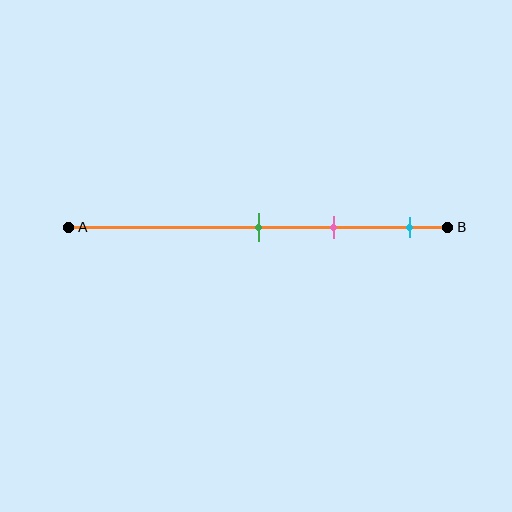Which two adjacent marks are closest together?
The green and pink marks are the closest adjacent pair.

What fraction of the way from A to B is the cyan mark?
The cyan mark is approximately 90% (0.9) of the way from A to B.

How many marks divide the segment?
There are 3 marks dividing the segment.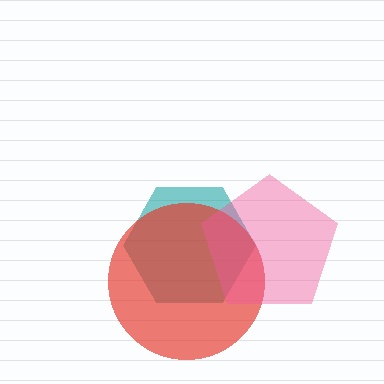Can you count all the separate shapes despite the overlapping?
Yes, there are 3 separate shapes.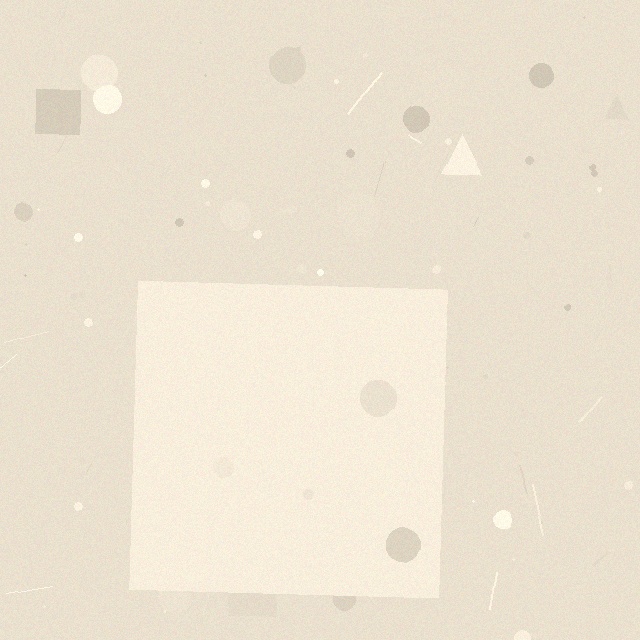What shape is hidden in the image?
A square is hidden in the image.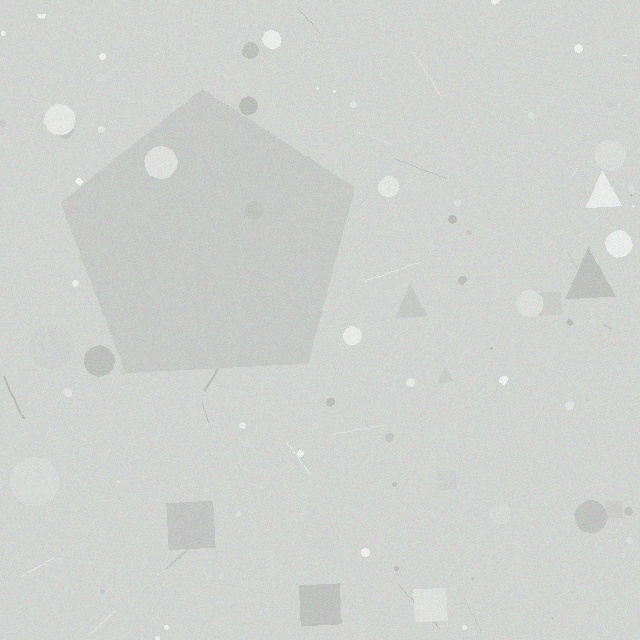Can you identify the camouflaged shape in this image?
The camouflaged shape is a pentagon.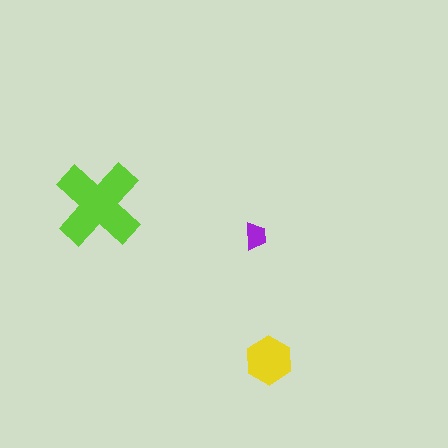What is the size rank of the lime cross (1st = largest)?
1st.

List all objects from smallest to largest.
The purple trapezoid, the yellow hexagon, the lime cross.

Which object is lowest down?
The yellow hexagon is bottommost.